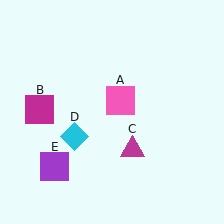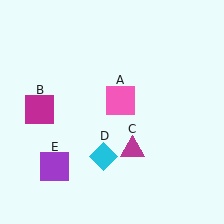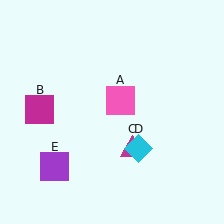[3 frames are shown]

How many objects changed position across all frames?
1 object changed position: cyan diamond (object D).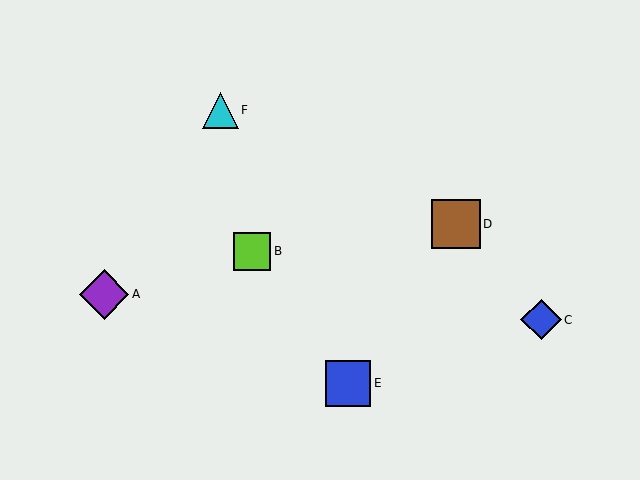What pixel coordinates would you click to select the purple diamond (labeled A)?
Click at (104, 294) to select the purple diamond A.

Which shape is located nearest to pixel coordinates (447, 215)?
The brown square (labeled D) at (456, 224) is nearest to that location.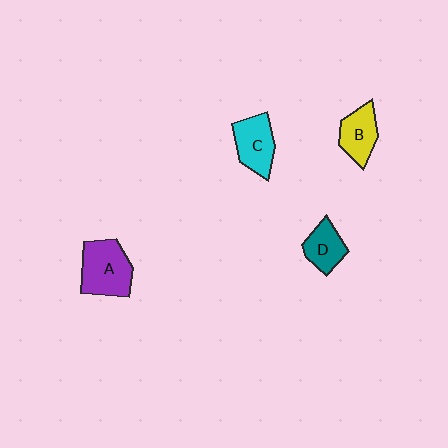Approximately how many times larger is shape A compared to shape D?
Approximately 1.6 times.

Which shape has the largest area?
Shape A (purple).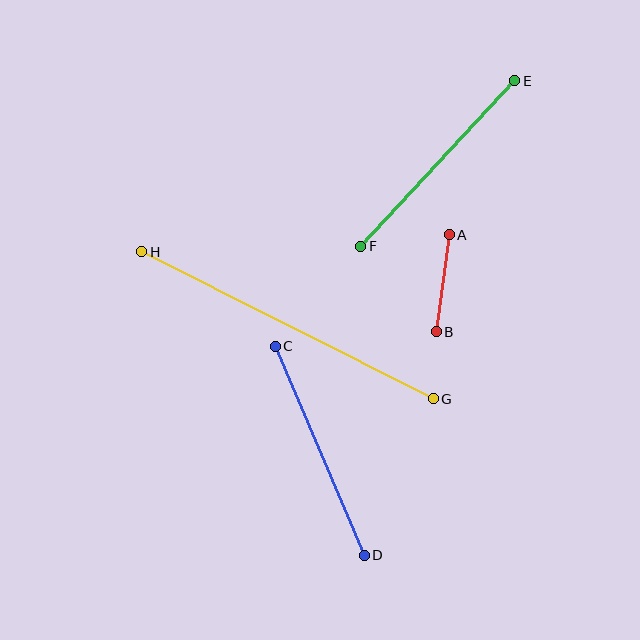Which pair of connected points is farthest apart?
Points G and H are farthest apart.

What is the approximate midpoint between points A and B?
The midpoint is at approximately (443, 283) pixels.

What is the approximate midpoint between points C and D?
The midpoint is at approximately (320, 451) pixels.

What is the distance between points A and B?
The distance is approximately 98 pixels.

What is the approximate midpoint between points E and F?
The midpoint is at approximately (438, 163) pixels.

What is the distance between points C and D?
The distance is approximately 227 pixels.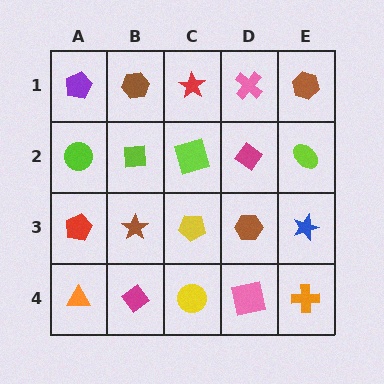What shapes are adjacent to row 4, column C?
A yellow pentagon (row 3, column C), a magenta diamond (row 4, column B), a pink square (row 4, column D).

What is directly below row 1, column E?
A lime ellipse.